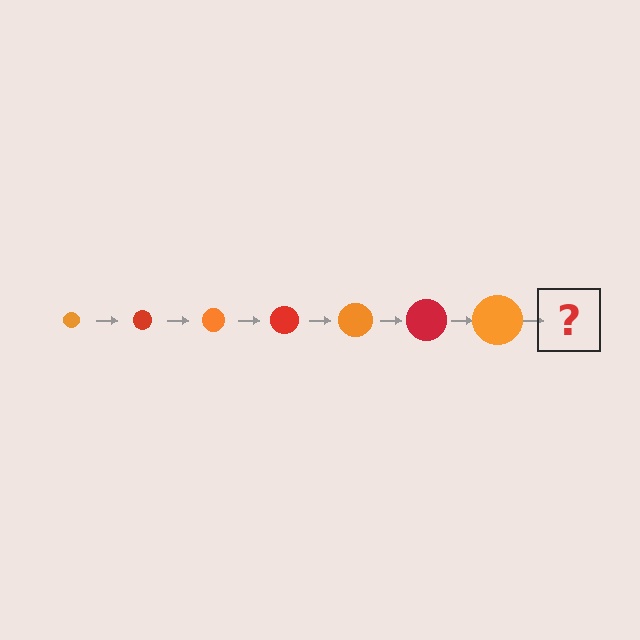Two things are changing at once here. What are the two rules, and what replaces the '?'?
The two rules are that the circle grows larger each step and the color cycles through orange and red. The '?' should be a red circle, larger than the previous one.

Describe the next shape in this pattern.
It should be a red circle, larger than the previous one.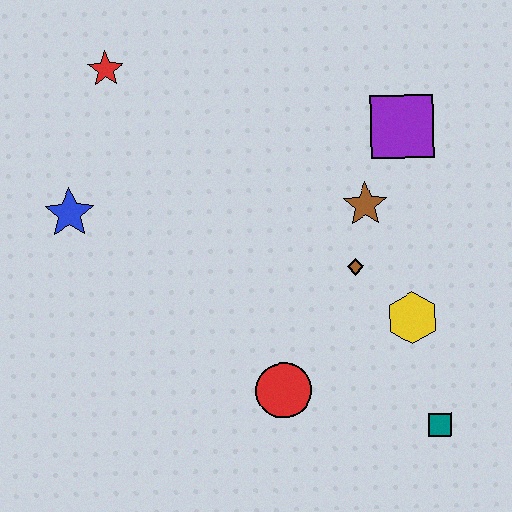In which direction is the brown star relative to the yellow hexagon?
The brown star is above the yellow hexagon.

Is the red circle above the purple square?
No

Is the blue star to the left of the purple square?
Yes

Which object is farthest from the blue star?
The teal square is farthest from the blue star.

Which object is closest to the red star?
The blue star is closest to the red star.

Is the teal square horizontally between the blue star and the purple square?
No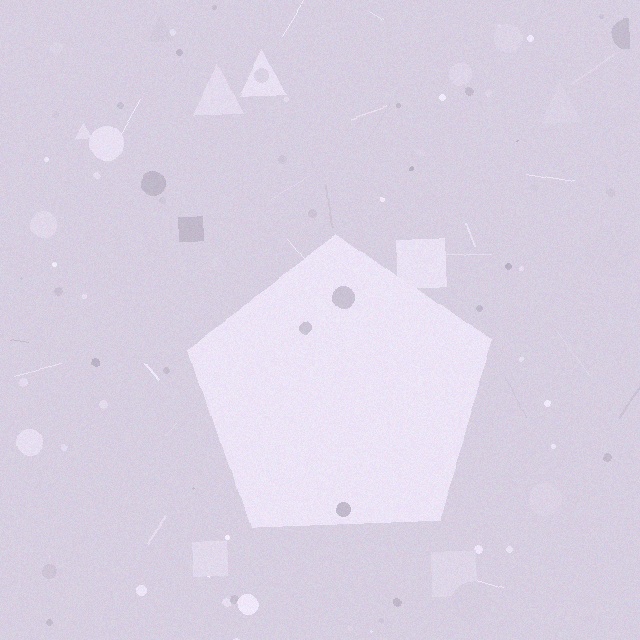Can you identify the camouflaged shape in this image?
The camouflaged shape is a pentagon.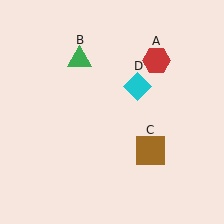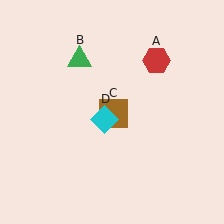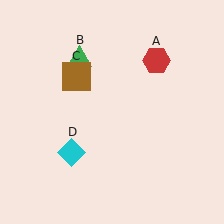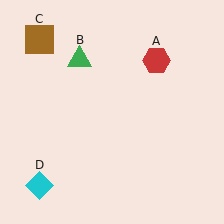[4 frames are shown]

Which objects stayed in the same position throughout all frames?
Red hexagon (object A) and green triangle (object B) remained stationary.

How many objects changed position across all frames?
2 objects changed position: brown square (object C), cyan diamond (object D).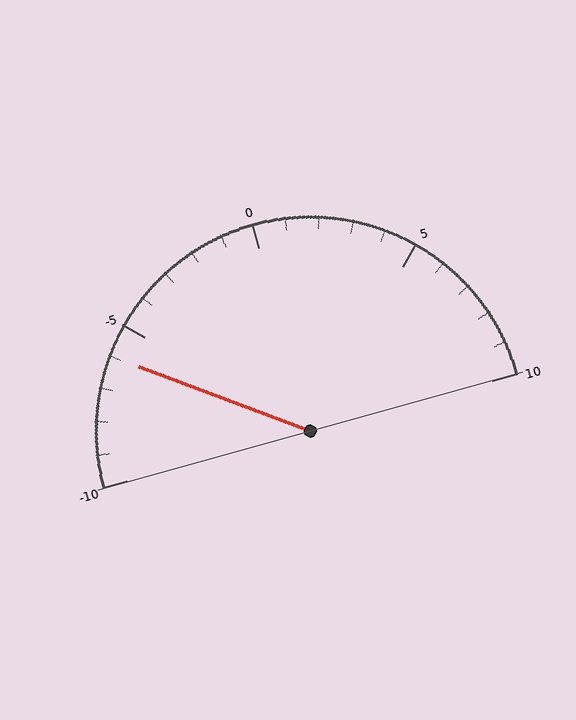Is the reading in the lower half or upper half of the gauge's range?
The reading is in the lower half of the range (-10 to 10).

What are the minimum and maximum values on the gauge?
The gauge ranges from -10 to 10.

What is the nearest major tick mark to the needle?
The nearest major tick mark is -5.